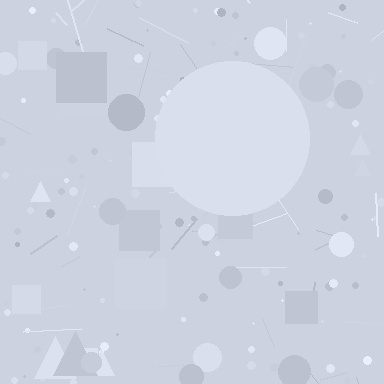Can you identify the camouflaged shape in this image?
The camouflaged shape is a circle.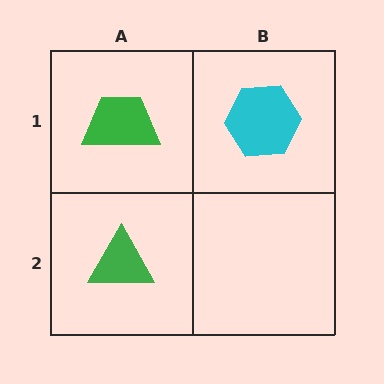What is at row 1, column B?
A cyan hexagon.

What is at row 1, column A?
A green trapezoid.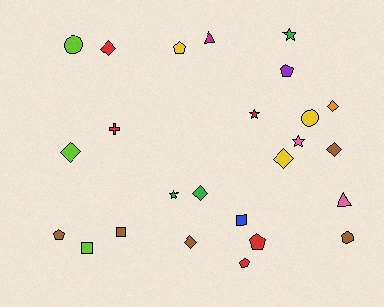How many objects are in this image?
There are 25 objects.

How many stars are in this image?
There are 4 stars.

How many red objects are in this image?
There are 5 red objects.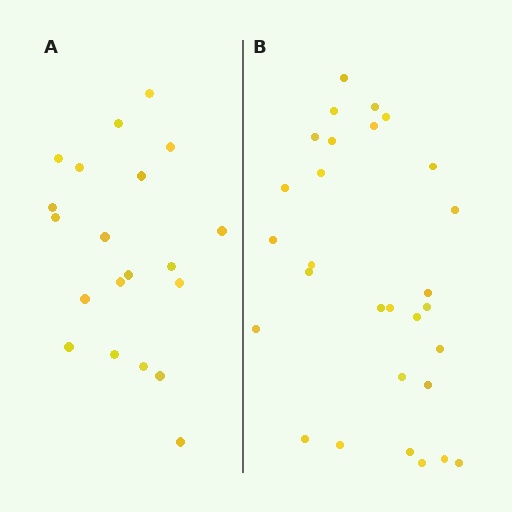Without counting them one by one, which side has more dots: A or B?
Region B (the right region) has more dots.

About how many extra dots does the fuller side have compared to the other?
Region B has roughly 8 or so more dots than region A.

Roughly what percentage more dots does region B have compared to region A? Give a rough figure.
About 45% more.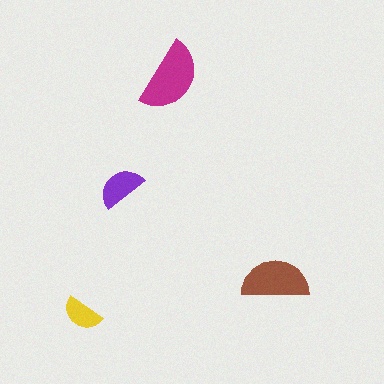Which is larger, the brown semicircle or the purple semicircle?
The brown one.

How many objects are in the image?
There are 4 objects in the image.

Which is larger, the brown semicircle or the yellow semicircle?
The brown one.